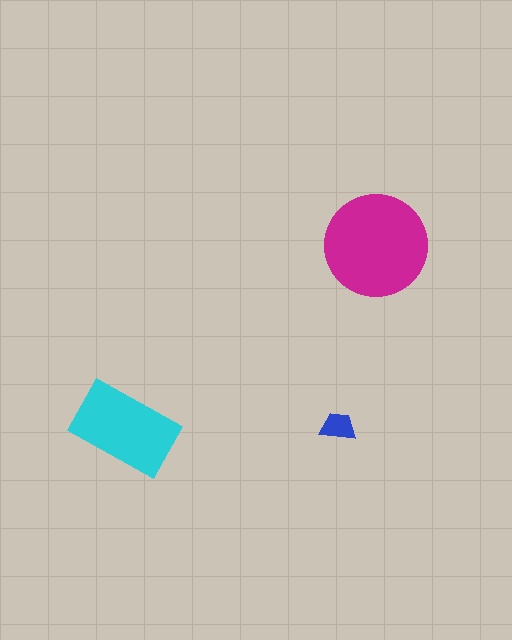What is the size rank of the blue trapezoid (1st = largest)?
3rd.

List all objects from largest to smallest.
The magenta circle, the cyan rectangle, the blue trapezoid.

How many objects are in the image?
There are 3 objects in the image.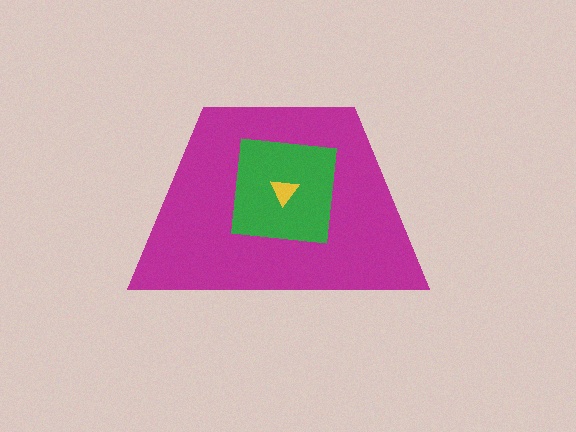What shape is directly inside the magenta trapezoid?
The green square.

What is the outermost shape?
The magenta trapezoid.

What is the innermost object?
The yellow triangle.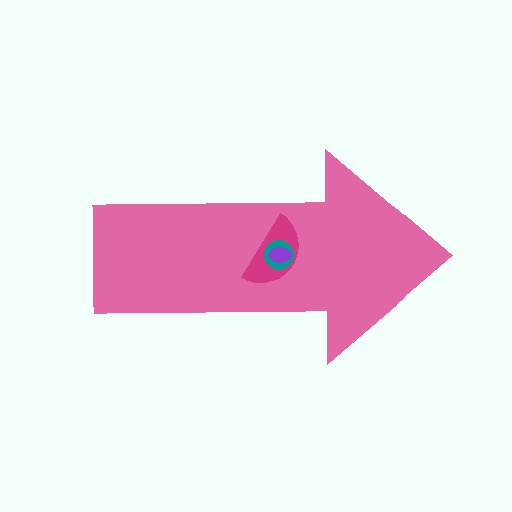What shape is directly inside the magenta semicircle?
The teal circle.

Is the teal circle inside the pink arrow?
Yes.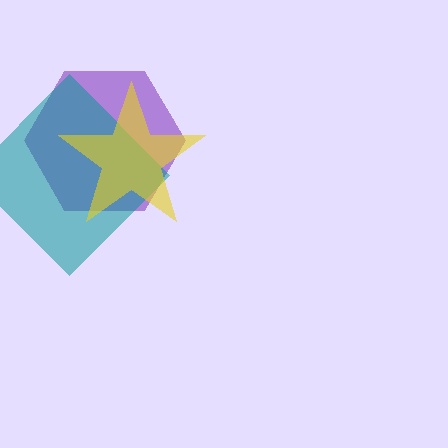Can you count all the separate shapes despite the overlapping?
Yes, there are 3 separate shapes.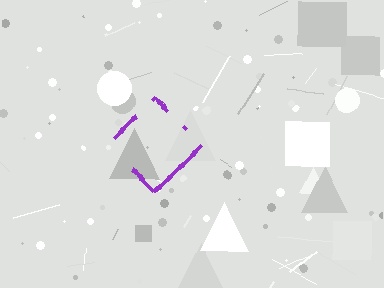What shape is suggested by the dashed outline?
The dashed outline suggests a diamond.